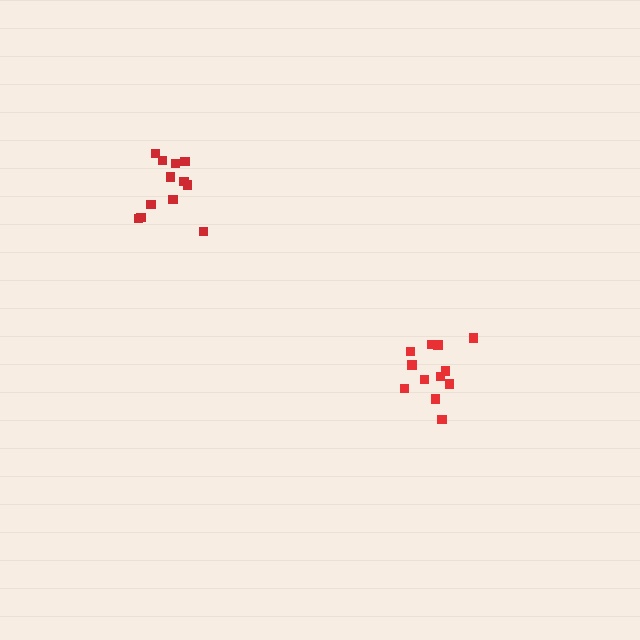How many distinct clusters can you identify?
There are 2 distinct clusters.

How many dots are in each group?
Group 1: 12 dots, Group 2: 12 dots (24 total).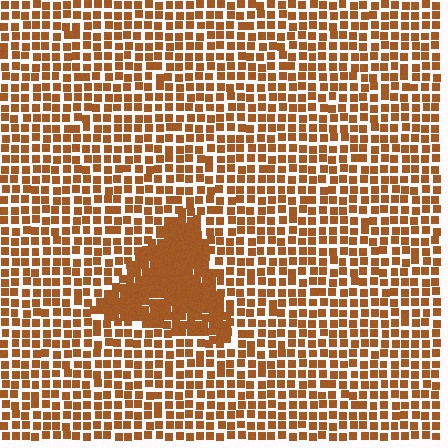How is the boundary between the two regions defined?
The boundary is defined by a change in element density (approximately 1.9x ratio). All elements are the same color, size, and shape.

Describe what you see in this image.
The image contains small brown elements arranged at two different densities. A triangle-shaped region is visible where the elements are more densely packed than the surrounding area.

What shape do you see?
I see a triangle.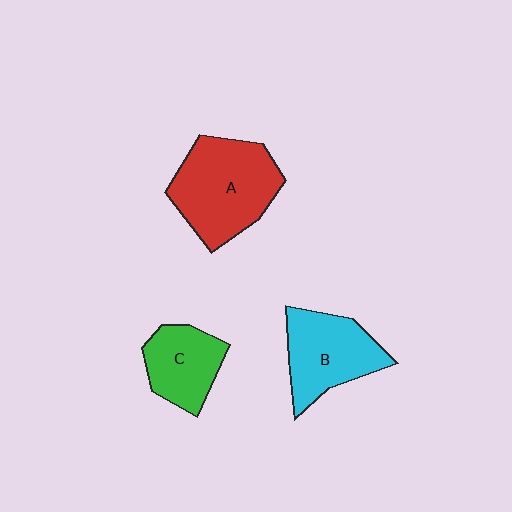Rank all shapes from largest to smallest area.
From largest to smallest: A (red), B (cyan), C (green).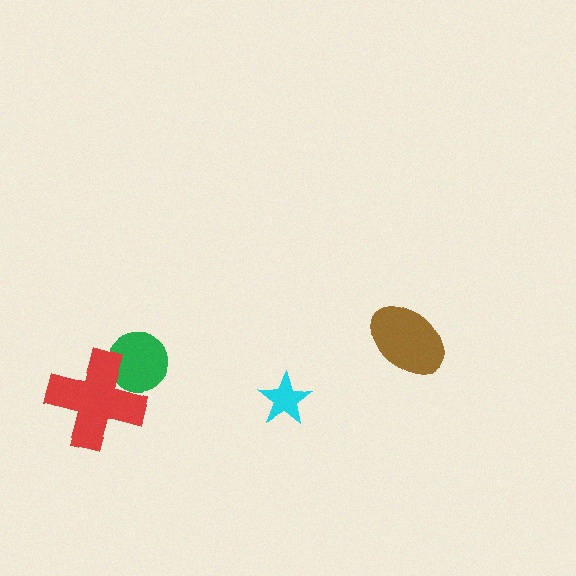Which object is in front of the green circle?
The red cross is in front of the green circle.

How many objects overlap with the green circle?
1 object overlaps with the green circle.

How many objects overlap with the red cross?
1 object overlaps with the red cross.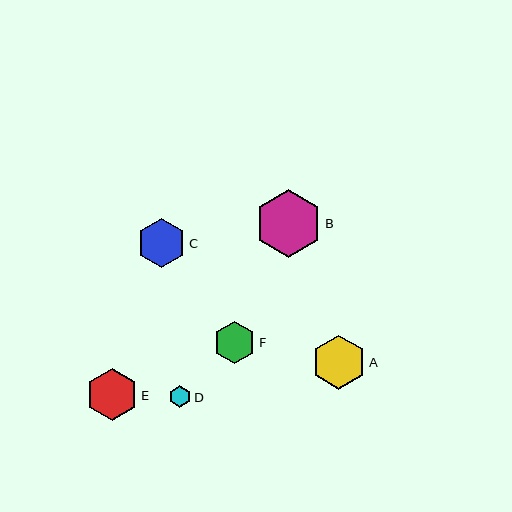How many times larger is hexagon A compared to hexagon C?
Hexagon A is approximately 1.1 times the size of hexagon C.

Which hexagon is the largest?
Hexagon B is the largest with a size of approximately 67 pixels.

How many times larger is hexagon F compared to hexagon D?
Hexagon F is approximately 2.0 times the size of hexagon D.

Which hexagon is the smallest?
Hexagon D is the smallest with a size of approximately 22 pixels.